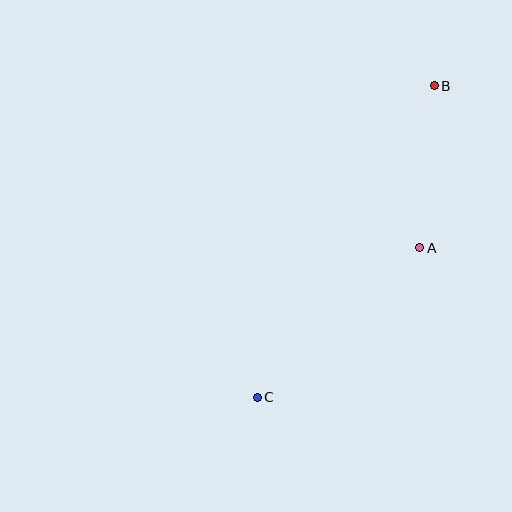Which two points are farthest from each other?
Points B and C are farthest from each other.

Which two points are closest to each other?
Points A and B are closest to each other.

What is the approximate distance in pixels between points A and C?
The distance between A and C is approximately 221 pixels.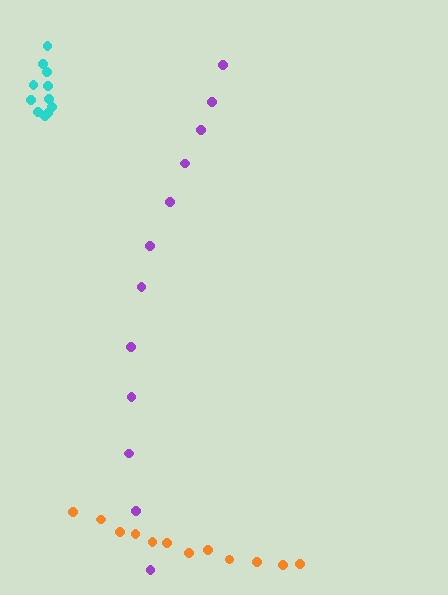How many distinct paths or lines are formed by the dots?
There are 3 distinct paths.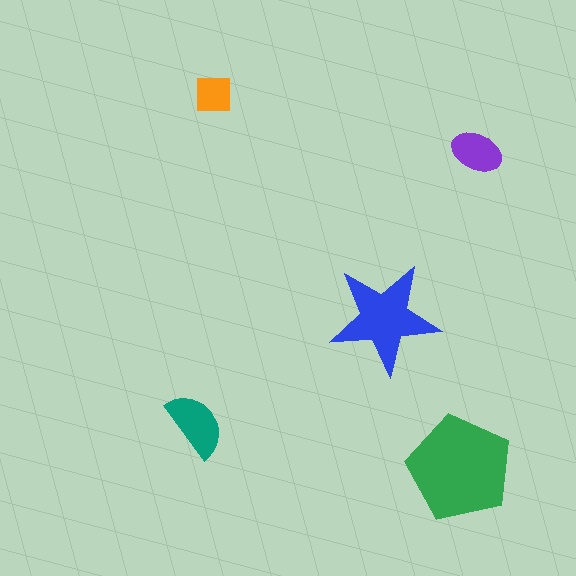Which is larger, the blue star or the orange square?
The blue star.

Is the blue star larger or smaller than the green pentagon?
Smaller.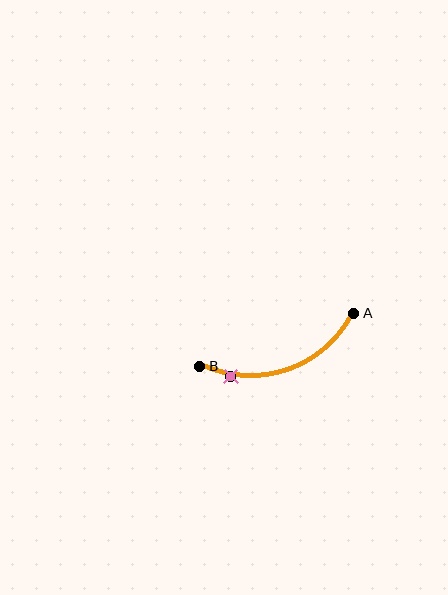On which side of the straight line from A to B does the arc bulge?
The arc bulges below the straight line connecting A and B.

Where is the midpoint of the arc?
The arc midpoint is the point on the curve farthest from the straight line joining A and B. It sits below that line.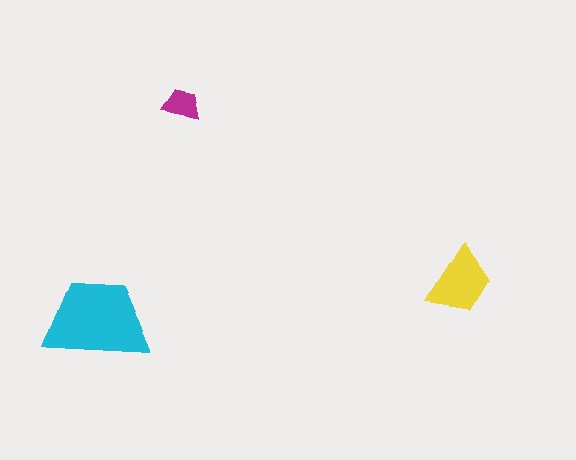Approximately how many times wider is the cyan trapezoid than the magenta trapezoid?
About 3 times wider.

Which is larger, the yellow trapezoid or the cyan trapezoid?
The cyan one.